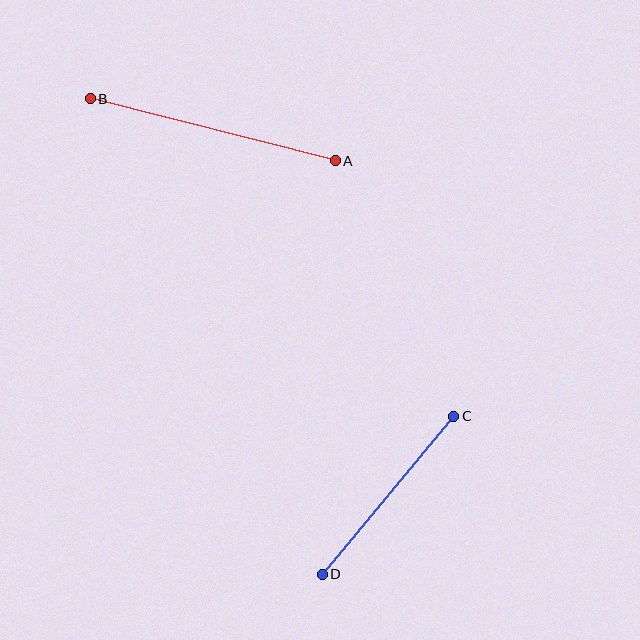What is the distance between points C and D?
The distance is approximately 206 pixels.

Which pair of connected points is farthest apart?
Points A and B are farthest apart.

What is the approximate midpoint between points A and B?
The midpoint is at approximately (213, 130) pixels.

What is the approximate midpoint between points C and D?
The midpoint is at approximately (388, 495) pixels.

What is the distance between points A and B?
The distance is approximately 253 pixels.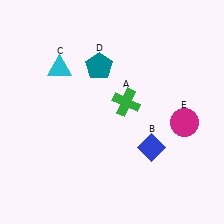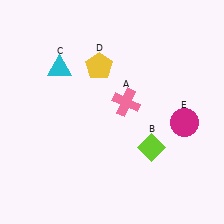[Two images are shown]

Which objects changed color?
A changed from green to pink. B changed from blue to lime. D changed from teal to yellow.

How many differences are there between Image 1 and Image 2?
There are 3 differences between the two images.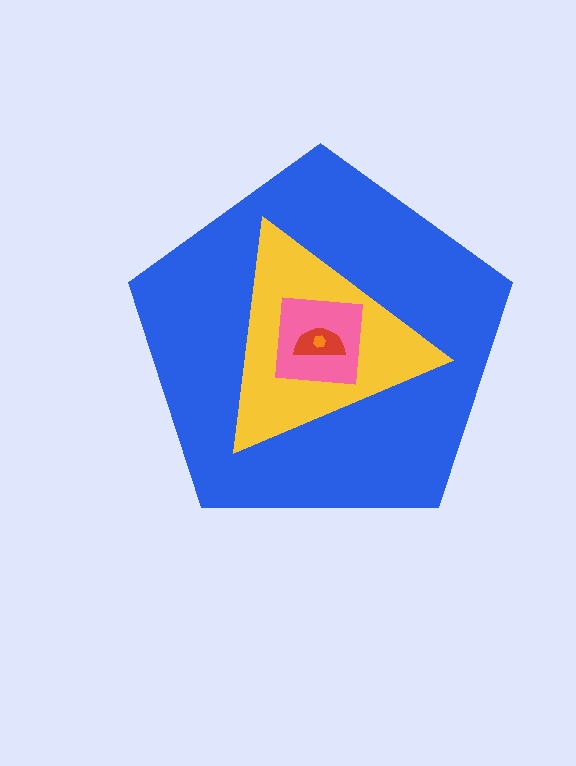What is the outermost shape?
The blue pentagon.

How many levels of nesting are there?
5.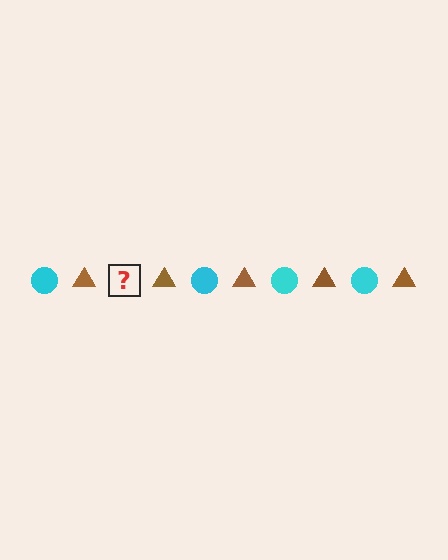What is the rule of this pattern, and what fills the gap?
The rule is that the pattern alternates between cyan circle and brown triangle. The gap should be filled with a cyan circle.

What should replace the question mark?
The question mark should be replaced with a cyan circle.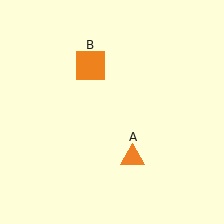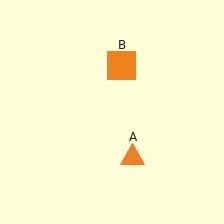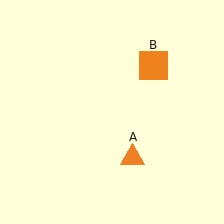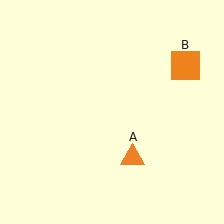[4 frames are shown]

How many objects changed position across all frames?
1 object changed position: orange square (object B).